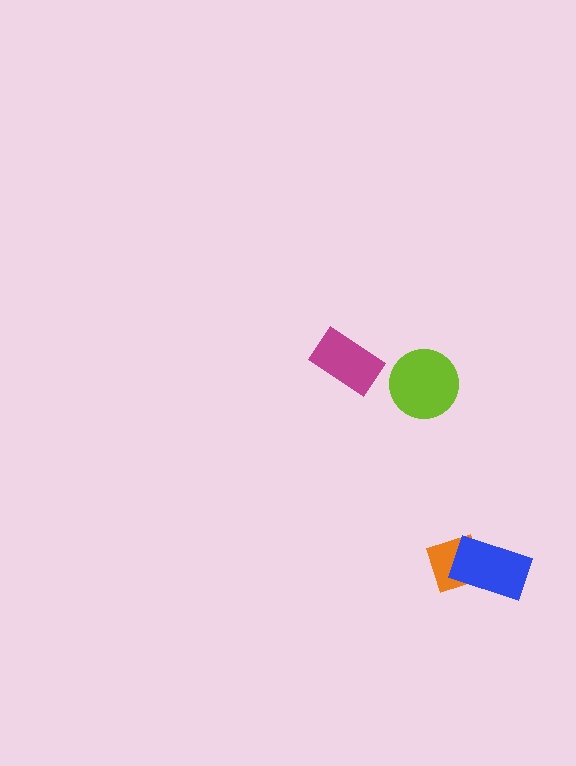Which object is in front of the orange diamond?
The blue rectangle is in front of the orange diamond.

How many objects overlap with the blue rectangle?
1 object overlaps with the blue rectangle.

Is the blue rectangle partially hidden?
No, no other shape covers it.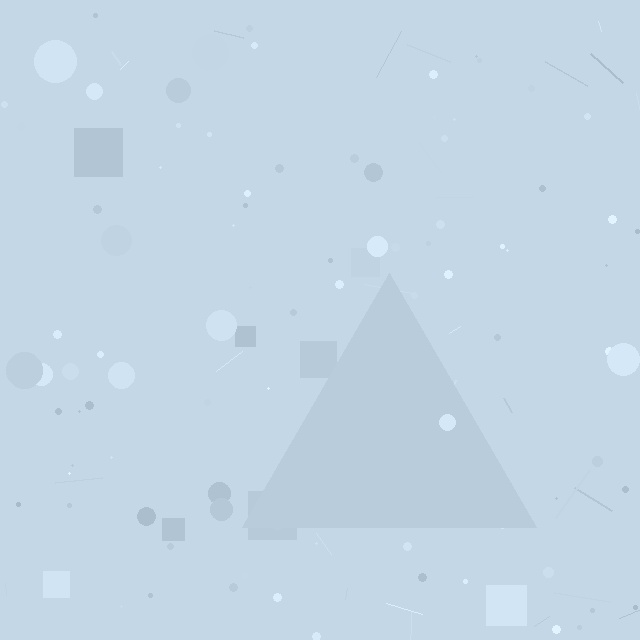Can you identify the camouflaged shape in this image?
The camouflaged shape is a triangle.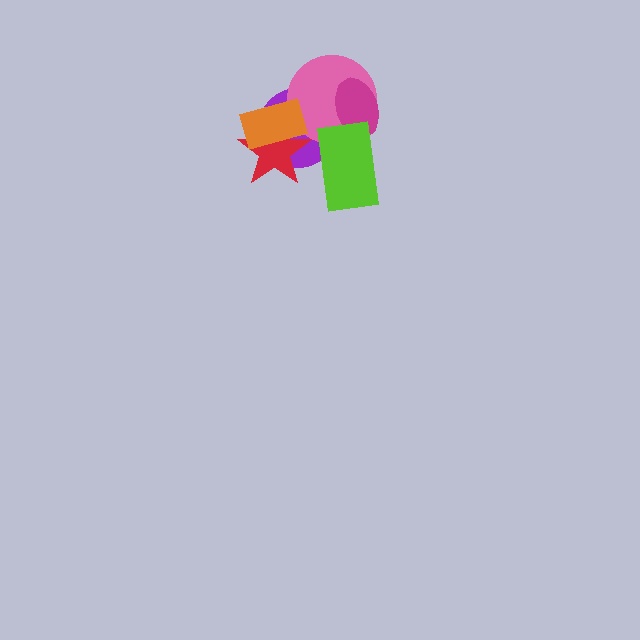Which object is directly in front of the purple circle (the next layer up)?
The pink circle is directly in front of the purple circle.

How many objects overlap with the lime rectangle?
3 objects overlap with the lime rectangle.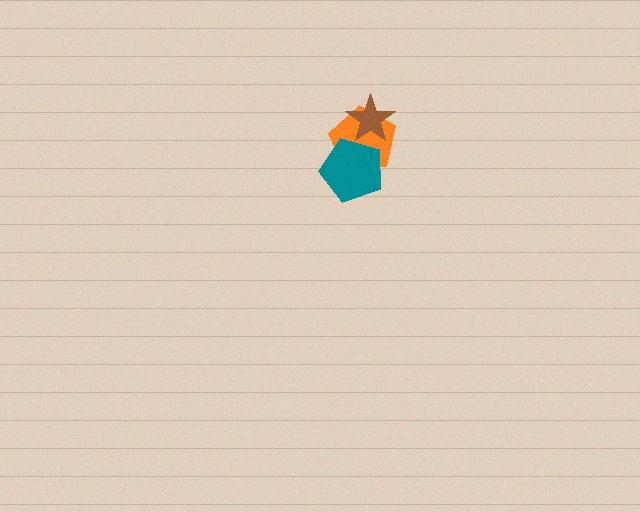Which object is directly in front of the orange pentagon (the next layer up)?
The teal pentagon is directly in front of the orange pentagon.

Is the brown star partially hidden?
No, no other shape covers it.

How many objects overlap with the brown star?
1 object overlaps with the brown star.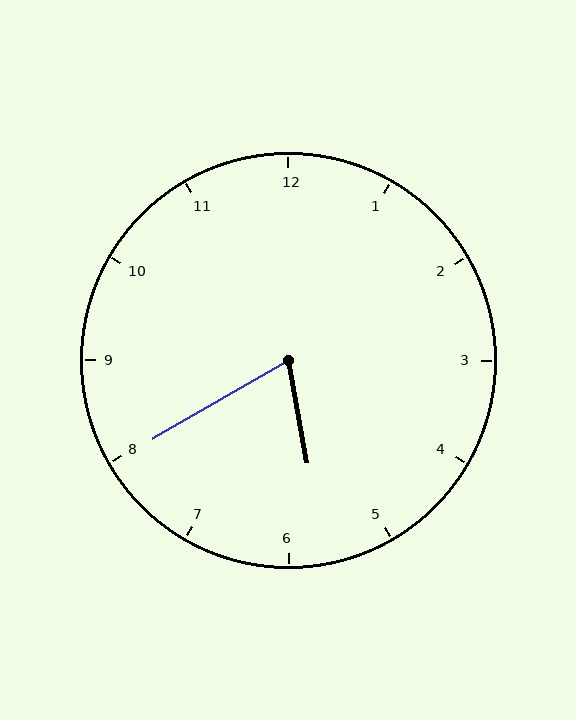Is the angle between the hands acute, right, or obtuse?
It is acute.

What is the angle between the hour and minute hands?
Approximately 70 degrees.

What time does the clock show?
5:40.